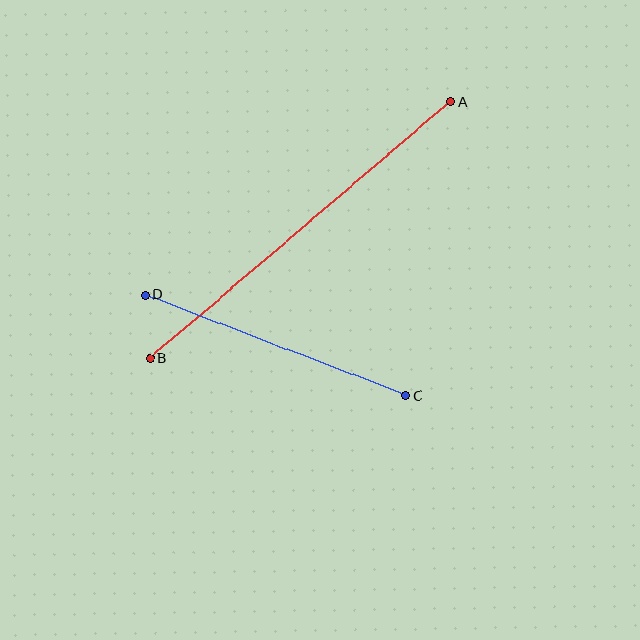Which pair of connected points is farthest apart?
Points A and B are farthest apart.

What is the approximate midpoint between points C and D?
The midpoint is at approximately (275, 345) pixels.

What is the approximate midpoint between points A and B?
The midpoint is at approximately (300, 230) pixels.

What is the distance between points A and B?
The distance is approximately 395 pixels.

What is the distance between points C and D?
The distance is approximately 280 pixels.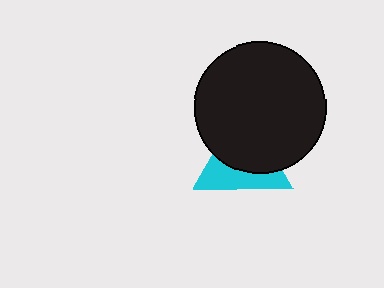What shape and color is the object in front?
The object in front is a black circle.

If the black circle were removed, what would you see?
You would see the complete cyan triangle.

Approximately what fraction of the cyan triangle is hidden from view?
Roughly 59% of the cyan triangle is hidden behind the black circle.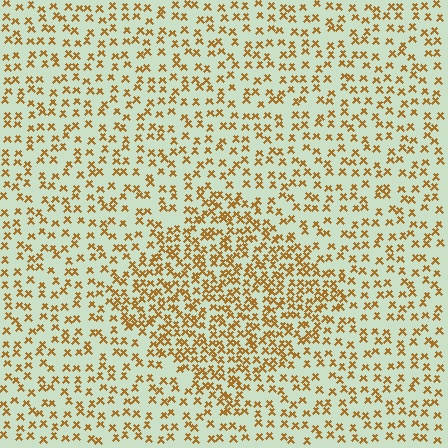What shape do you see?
I see a diamond.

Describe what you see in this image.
The image contains small brown elements arranged at two different densities. A diamond-shaped region is visible where the elements are more densely packed than the surrounding area.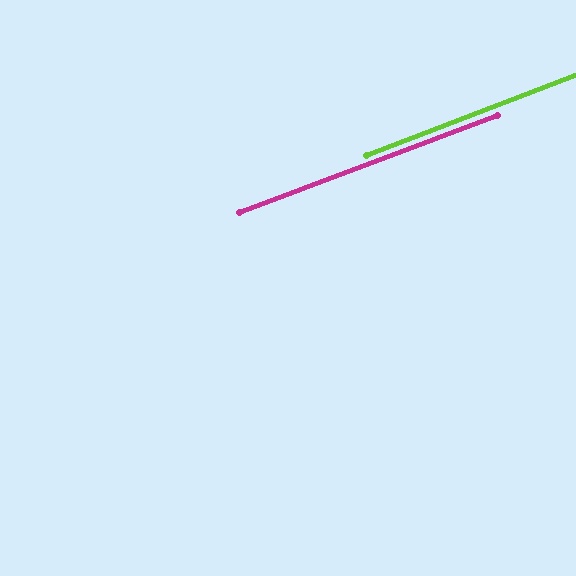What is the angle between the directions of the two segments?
Approximately 1 degree.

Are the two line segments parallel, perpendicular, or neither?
Parallel — their directions differ by only 0.6°.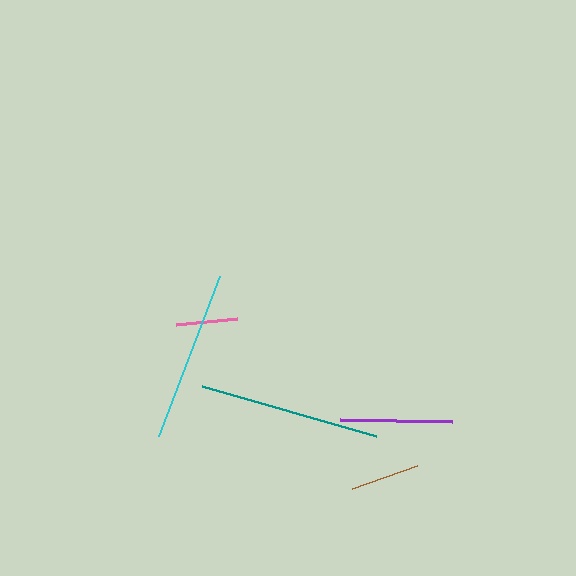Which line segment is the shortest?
The pink line is the shortest at approximately 61 pixels.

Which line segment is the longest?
The teal line is the longest at approximately 181 pixels.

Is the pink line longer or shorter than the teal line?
The teal line is longer than the pink line.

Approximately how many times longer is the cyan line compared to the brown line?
The cyan line is approximately 2.5 times the length of the brown line.